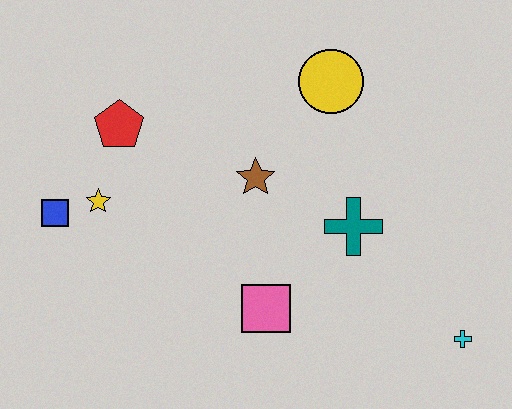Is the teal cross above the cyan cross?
Yes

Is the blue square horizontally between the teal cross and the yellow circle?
No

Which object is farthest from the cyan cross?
The blue square is farthest from the cyan cross.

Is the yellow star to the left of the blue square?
No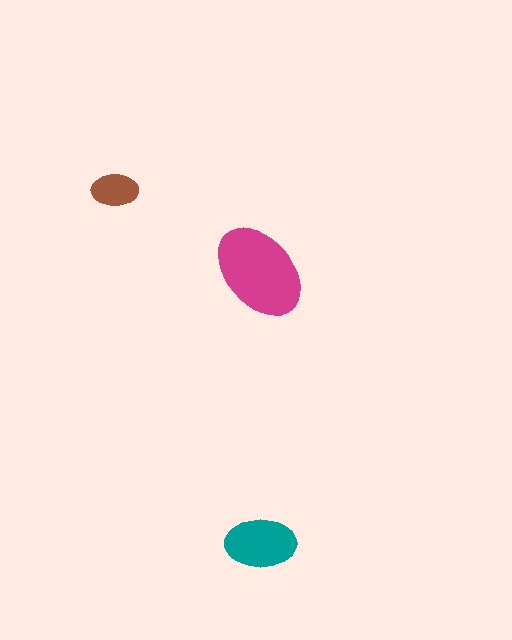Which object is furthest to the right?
The teal ellipse is rightmost.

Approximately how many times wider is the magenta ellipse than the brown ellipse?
About 2 times wider.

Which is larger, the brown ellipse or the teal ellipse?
The teal one.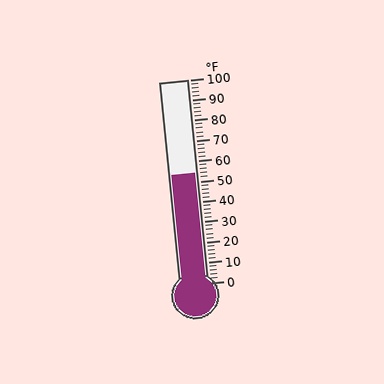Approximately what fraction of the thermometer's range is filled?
The thermometer is filled to approximately 55% of its range.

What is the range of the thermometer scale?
The thermometer scale ranges from 0°F to 100°F.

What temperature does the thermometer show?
The thermometer shows approximately 54°F.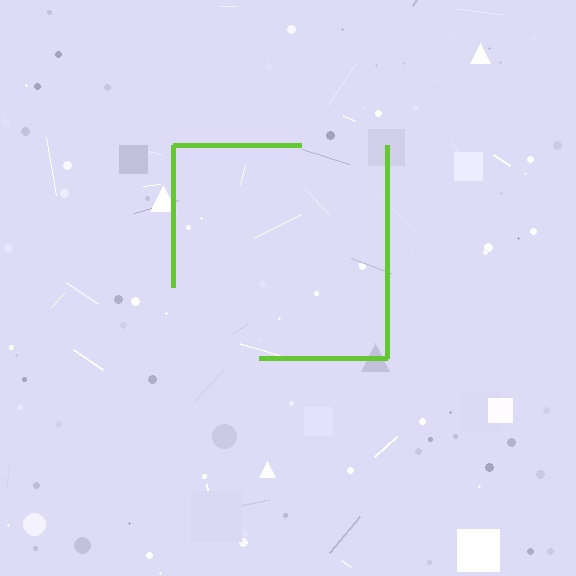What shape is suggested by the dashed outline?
The dashed outline suggests a square.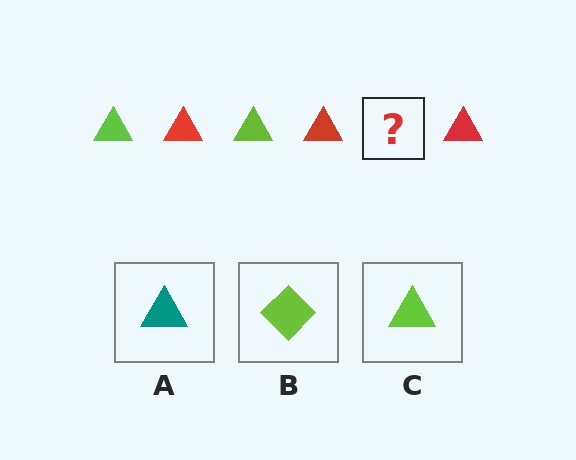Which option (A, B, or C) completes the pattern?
C.